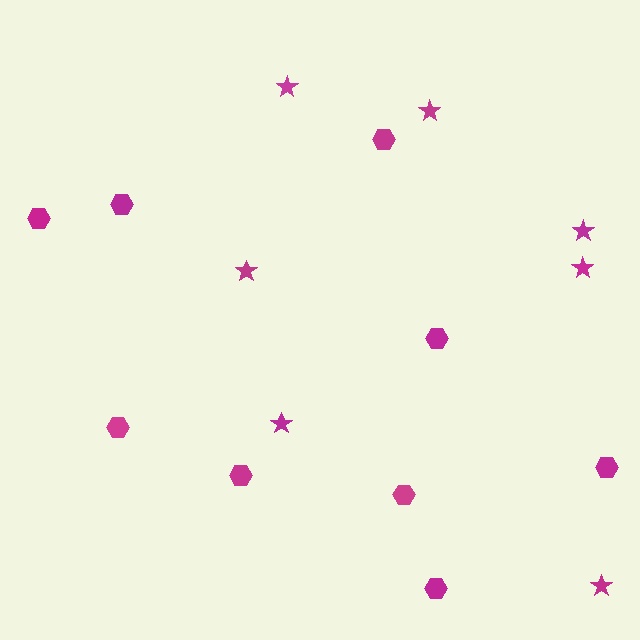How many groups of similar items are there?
There are 2 groups: one group of stars (7) and one group of hexagons (9).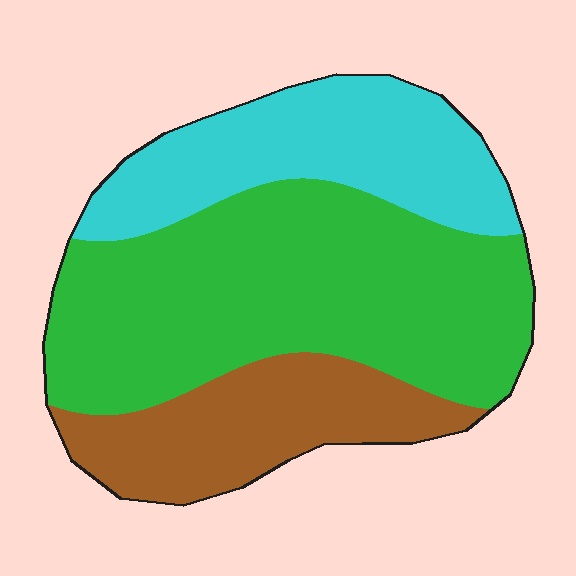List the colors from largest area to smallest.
From largest to smallest: green, cyan, brown.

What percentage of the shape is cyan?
Cyan covers about 25% of the shape.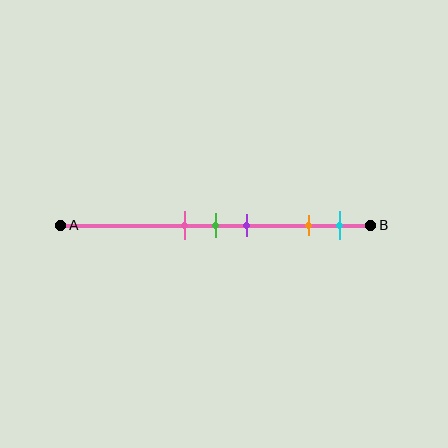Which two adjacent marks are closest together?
The pink and green marks are the closest adjacent pair.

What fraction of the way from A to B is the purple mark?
The purple mark is approximately 60% (0.6) of the way from A to B.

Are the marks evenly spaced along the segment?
No, the marks are not evenly spaced.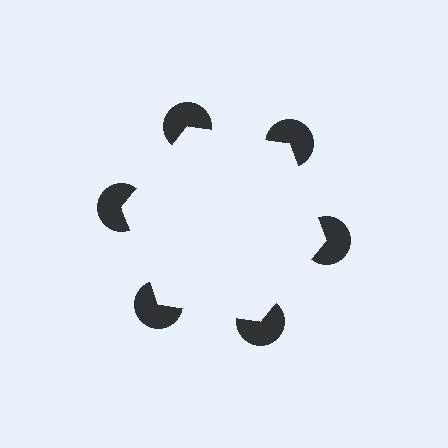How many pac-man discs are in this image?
There are 6 — one at each vertex of the illusory hexagon.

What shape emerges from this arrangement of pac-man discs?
An illusory hexagon — its edges are inferred from the aligned wedge cuts in the pac-man discs, not physically drawn.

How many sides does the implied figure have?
6 sides.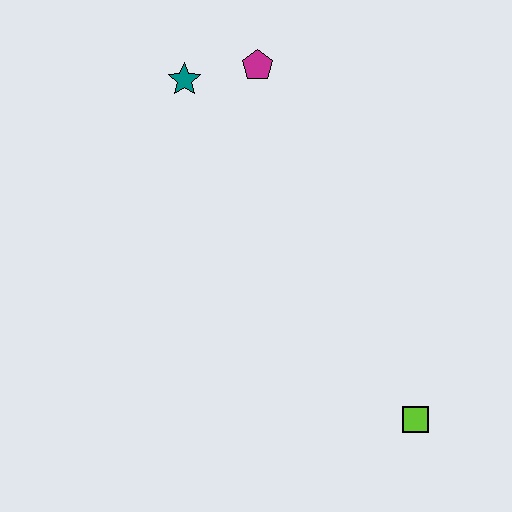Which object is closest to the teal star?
The magenta pentagon is closest to the teal star.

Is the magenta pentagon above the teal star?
Yes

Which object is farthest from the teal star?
The lime square is farthest from the teal star.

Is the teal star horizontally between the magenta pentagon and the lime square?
No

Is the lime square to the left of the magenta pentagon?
No